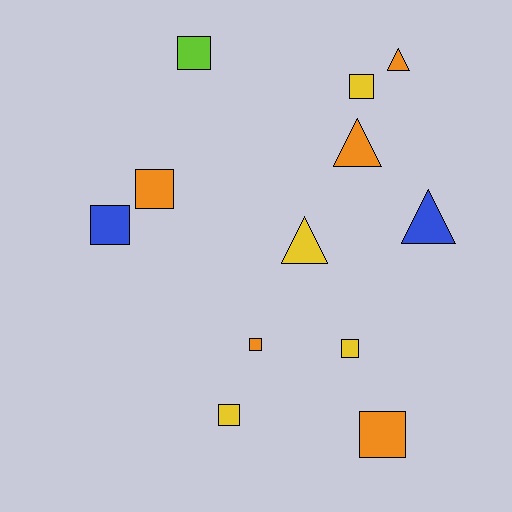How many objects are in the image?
There are 12 objects.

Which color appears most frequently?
Orange, with 5 objects.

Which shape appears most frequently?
Square, with 8 objects.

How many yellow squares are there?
There are 3 yellow squares.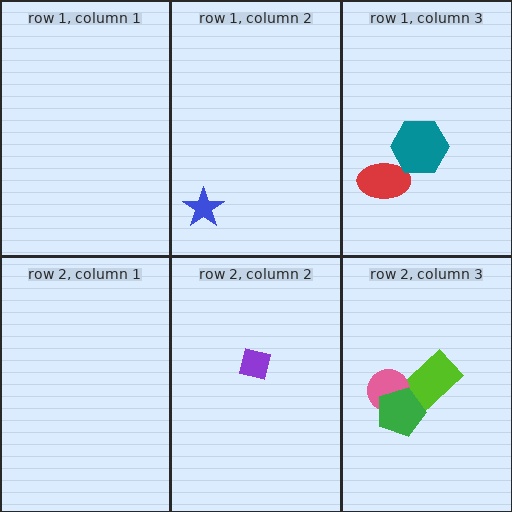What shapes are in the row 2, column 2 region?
The purple square.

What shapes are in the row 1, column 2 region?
The blue star.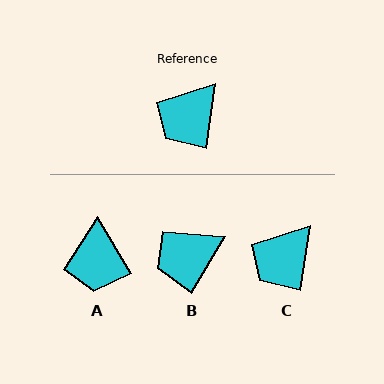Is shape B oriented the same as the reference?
No, it is off by about 23 degrees.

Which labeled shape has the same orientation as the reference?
C.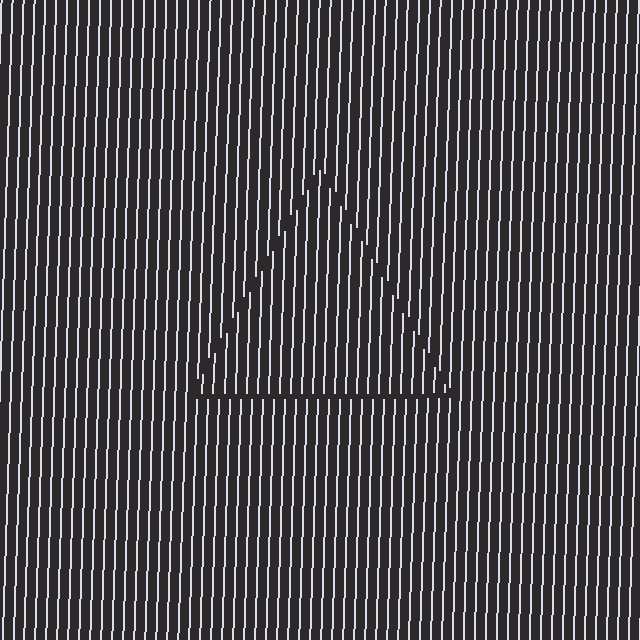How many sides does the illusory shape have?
3 sides — the line-ends trace a triangle.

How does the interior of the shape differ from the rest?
The interior of the shape contains the same grating, shifted by half a period — the contour is defined by the phase discontinuity where line-ends from the inner and outer gratings abut.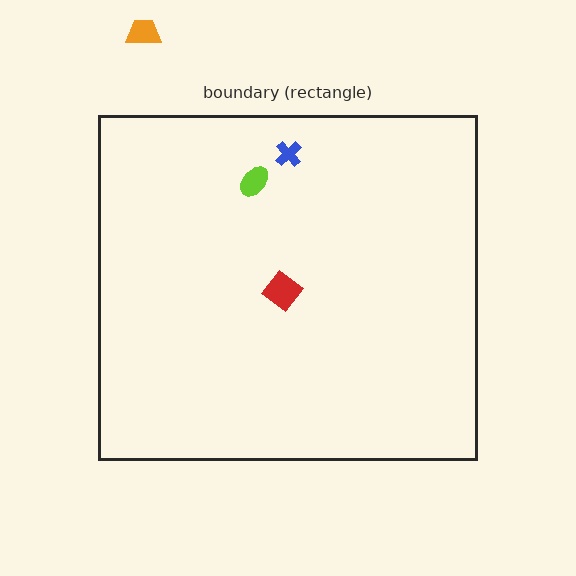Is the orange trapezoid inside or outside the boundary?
Outside.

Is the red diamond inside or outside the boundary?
Inside.